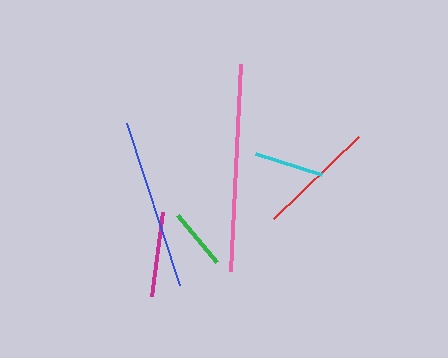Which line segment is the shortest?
The green line is the shortest at approximately 61 pixels.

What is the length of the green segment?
The green segment is approximately 61 pixels long.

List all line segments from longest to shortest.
From longest to shortest: pink, blue, red, magenta, cyan, green.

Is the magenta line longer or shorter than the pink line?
The pink line is longer than the magenta line.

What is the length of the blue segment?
The blue segment is approximately 170 pixels long.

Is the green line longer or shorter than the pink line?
The pink line is longer than the green line.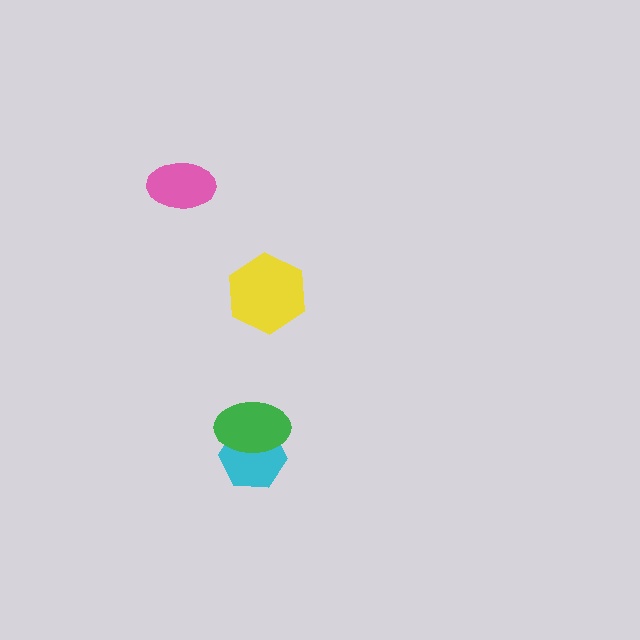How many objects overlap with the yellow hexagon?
0 objects overlap with the yellow hexagon.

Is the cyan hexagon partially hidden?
Yes, it is partially covered by another shape.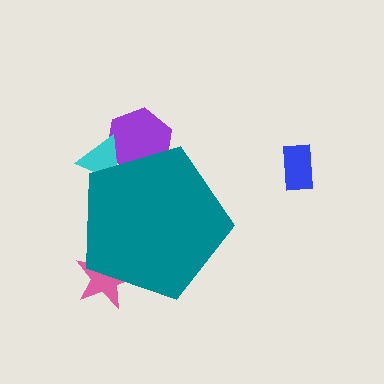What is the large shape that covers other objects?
A teal pentagon.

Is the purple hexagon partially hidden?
Yes, the purple hexagon is partially hidden behind the teal pentagon.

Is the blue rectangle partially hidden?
No, the blue rectangle is fully visible.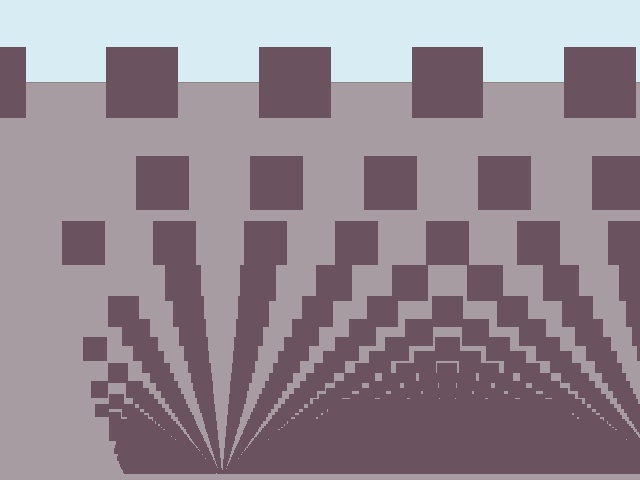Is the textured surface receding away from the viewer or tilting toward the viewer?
The surface appears to tilt toward the viewer. Texture elements get larger and sparser toward the top.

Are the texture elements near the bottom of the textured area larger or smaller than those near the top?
Smaller. The gradient is inverted — elements near the bottom are smaller and denser.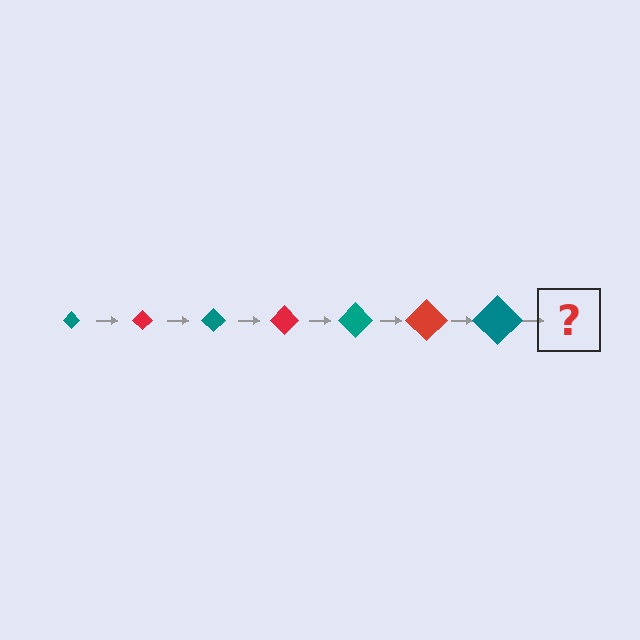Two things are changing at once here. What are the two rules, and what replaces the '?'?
The two rules are that the diamond grows larger each step and the color cycles through teal and red. The '?' should be a red diamond, larger than the previous one.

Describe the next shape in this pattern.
It should be a red diamond, larger than the previous one.